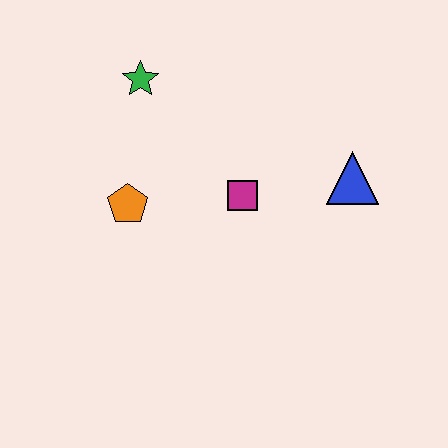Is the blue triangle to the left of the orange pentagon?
No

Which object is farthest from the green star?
The blue triangle is farthest from the green star.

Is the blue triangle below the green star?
Yes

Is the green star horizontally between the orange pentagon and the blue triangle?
Yes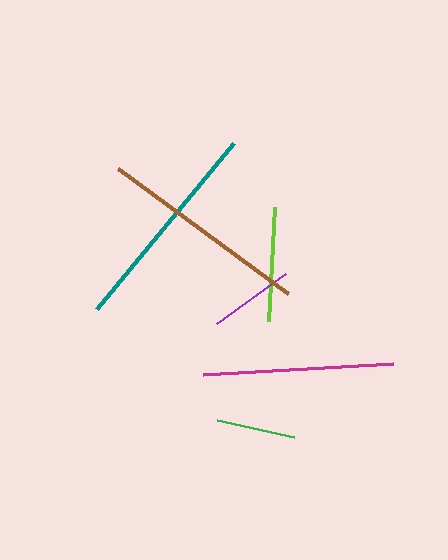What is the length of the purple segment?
The purple segment is approximately 86 pixels long.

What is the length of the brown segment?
The brown segment is approximately 211 pixels long.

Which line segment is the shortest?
The green line is the shortest at approximately 79 pixels.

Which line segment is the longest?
The teal line is the longest at approximately 215 pixels.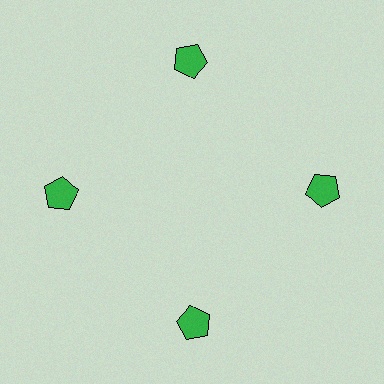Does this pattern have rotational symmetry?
Yes, this pattern has 4-fold rotational symmetry. It looks the same after rotating 90 degrees around the center.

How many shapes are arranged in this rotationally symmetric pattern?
There are 4 shapes, arranged in 4 groups of 1.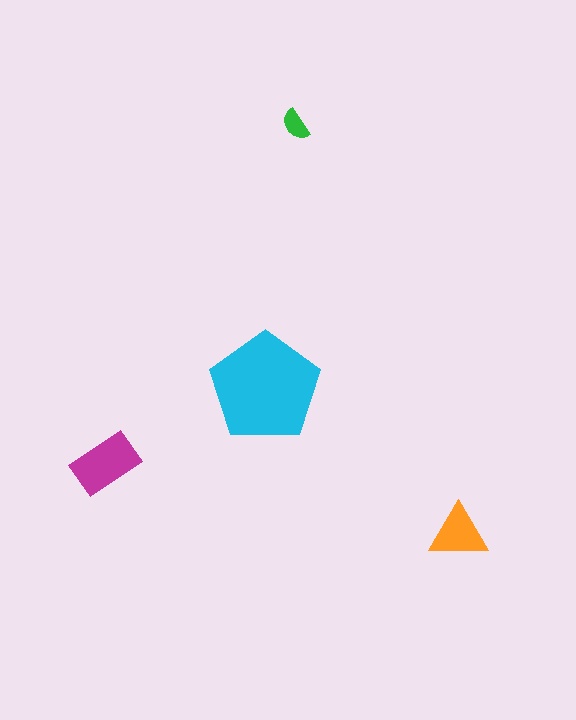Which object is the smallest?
The green semicircle.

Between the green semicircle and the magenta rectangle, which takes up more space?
The magenta rectangle.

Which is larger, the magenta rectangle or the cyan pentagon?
The cyan pentagon.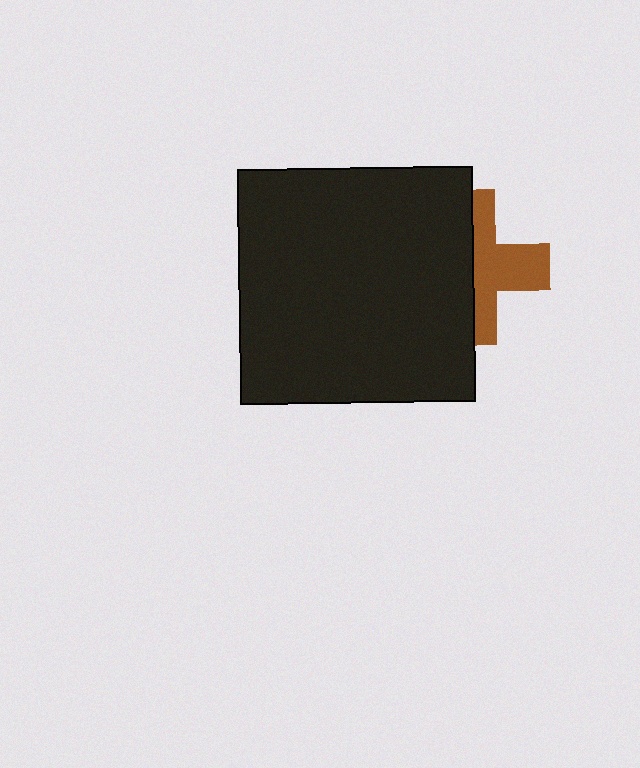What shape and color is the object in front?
The object in front is a black square.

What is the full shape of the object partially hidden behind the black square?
The partially hidden object is a brown cross.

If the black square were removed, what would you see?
You would see the complete brown cross.